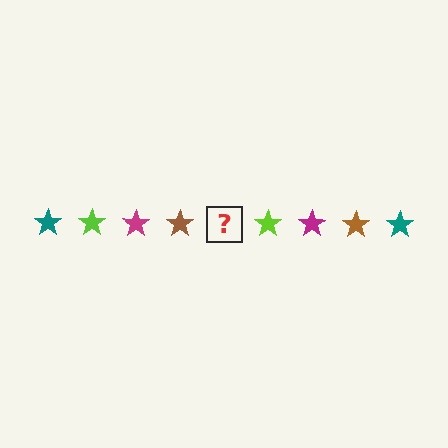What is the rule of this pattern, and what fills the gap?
The rule is that the pattern cycles through teal, lime, magenta, brown stars. The gap should be filled with a teal star.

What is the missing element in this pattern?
The missing element is a teal star.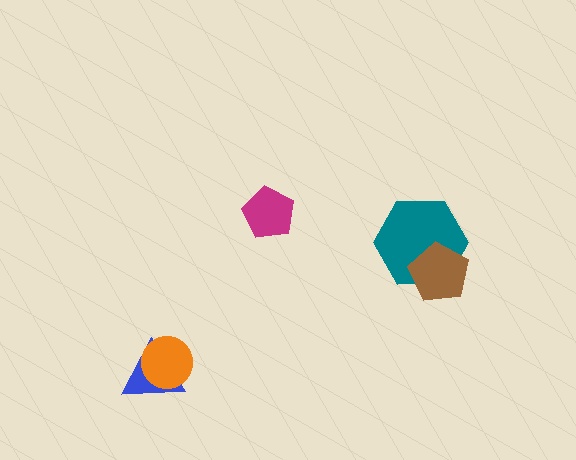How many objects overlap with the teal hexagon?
1 object overlaps with the teal hexagon.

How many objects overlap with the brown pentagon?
1 object overlaps with the brown pentagon.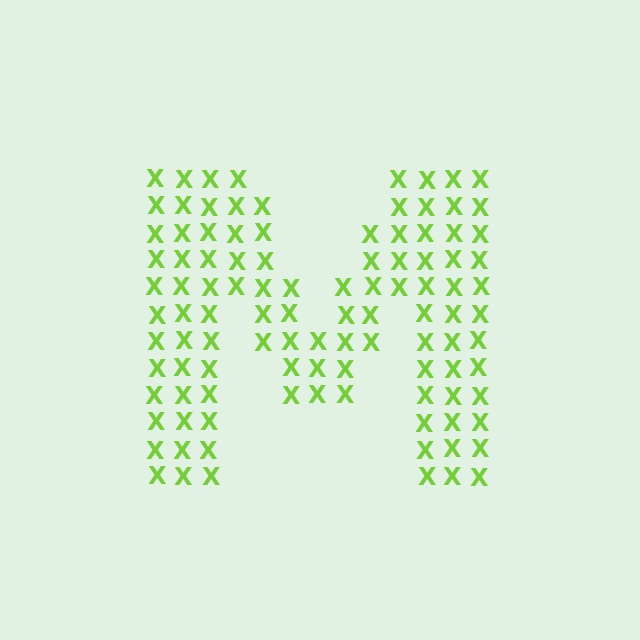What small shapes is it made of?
It is made of small letter X's.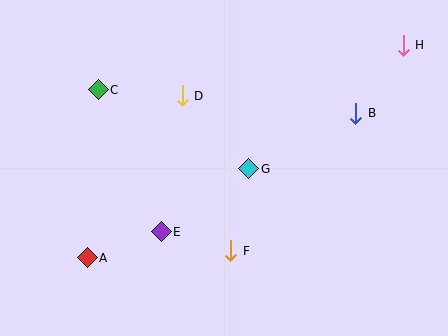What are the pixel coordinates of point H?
Point H is at (403, 45).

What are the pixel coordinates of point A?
Point A is at (87, 258).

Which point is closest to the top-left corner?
Point C is closest to the top-left corner.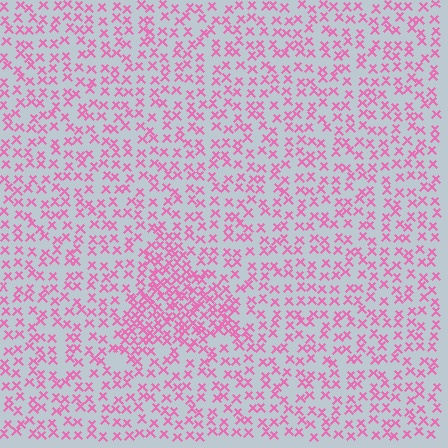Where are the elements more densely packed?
The elements are more densely packed inside the triangle boundary.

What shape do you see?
I see a triangle.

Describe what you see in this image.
The image contains small pink elements arranged at two different densities. A triangle-shaped region is visible where the elements are more densely packed than the surrounding area.